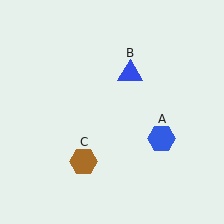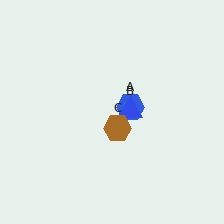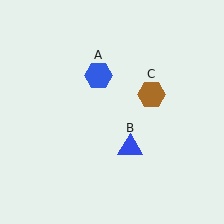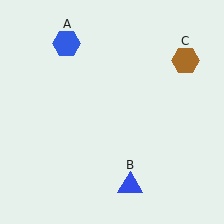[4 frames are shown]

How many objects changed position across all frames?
3 objects changed position: blue hexagon (object A), blue triangle (object B), brown hexagon (object C).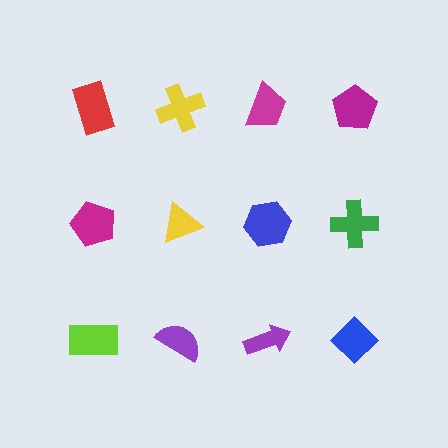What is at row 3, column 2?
A purple semicircle.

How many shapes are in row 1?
4 shapes.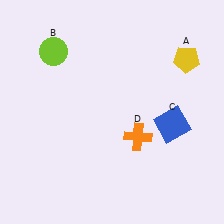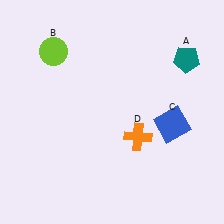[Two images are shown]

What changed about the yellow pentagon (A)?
In Image 1, A is yellow. In Image 2, it changed to teal.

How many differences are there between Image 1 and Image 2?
There is 1 difference between the two images.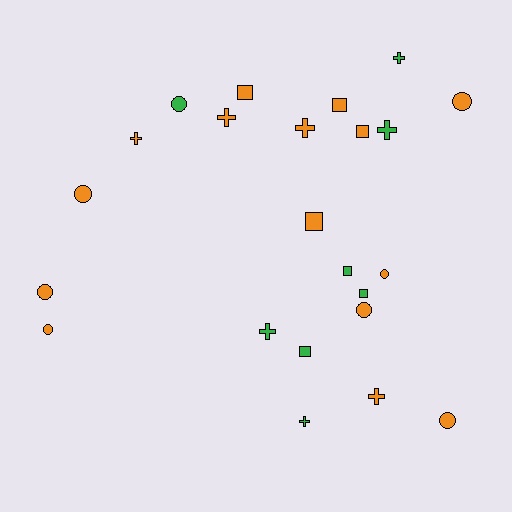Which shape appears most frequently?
Cross, with 8 objects.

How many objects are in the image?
There are 23 objects.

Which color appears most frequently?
Orange, with 15 objects.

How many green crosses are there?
There are 4 green crosses.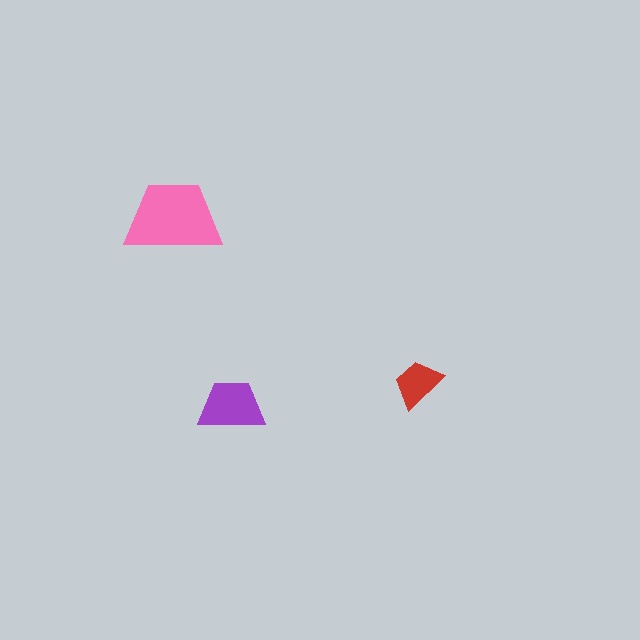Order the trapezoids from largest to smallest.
the pink one, the purple one, the red one.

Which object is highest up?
The pink trapezoid is topmost.